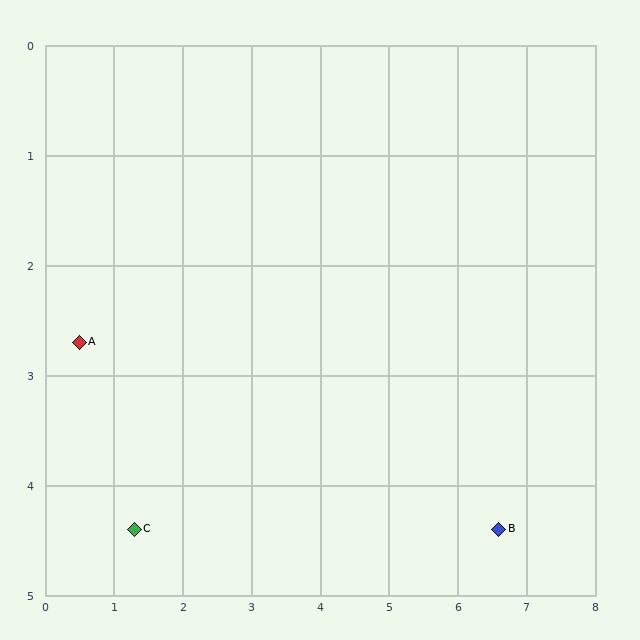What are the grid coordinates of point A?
Point A is at approximately (0.5, 2.7).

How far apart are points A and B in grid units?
Points A and B are about 6.3 grid units apart.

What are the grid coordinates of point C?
Point C is at approximately (1.3, 4.4).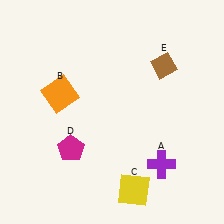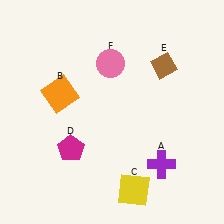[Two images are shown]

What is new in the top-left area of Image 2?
A pink circle (F) was added in the top-left area of Image 2.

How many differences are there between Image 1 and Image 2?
There is 1 difference between the two images.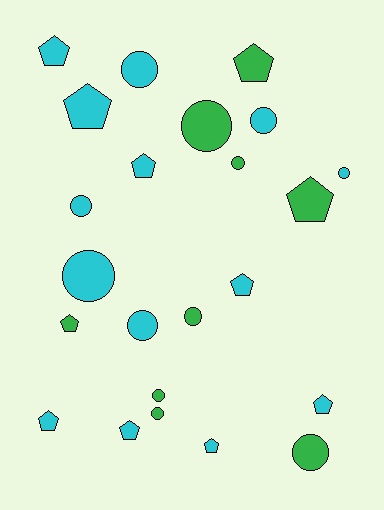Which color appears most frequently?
Cyan, with 14 objects.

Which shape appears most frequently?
Circle, with 12 objects.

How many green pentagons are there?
There are 3 green pentagons.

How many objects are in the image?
There are 23 objects.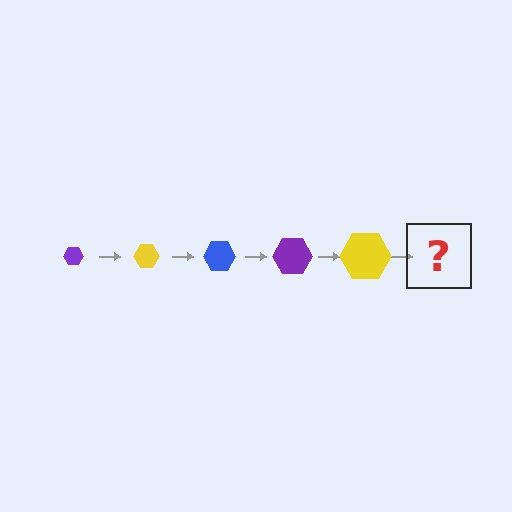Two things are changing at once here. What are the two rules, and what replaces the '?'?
The two rules are that the hexagon grows larger each step and the color cycles through purple, yellow, and blue. The '?' should be a blue hexagon, larger than the previous one.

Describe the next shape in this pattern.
It should be a blue hexagon, larger than the previous one.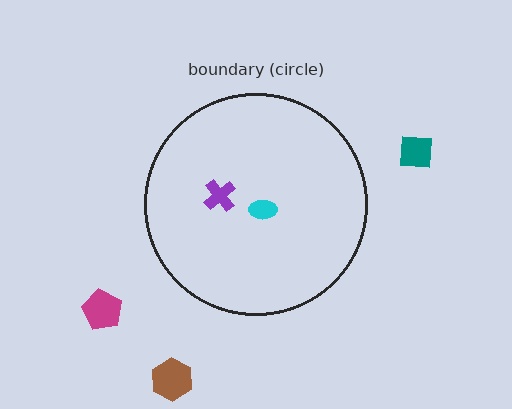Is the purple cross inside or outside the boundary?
Inside.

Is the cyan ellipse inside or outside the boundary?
Inside.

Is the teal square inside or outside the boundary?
Outside.